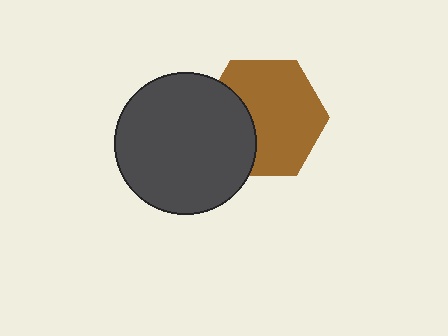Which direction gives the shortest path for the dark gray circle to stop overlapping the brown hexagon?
Moving left gives the shortest separation.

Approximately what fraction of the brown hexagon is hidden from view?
Roughly 31% of the brown hexagon is hidden behind the dark gray circle.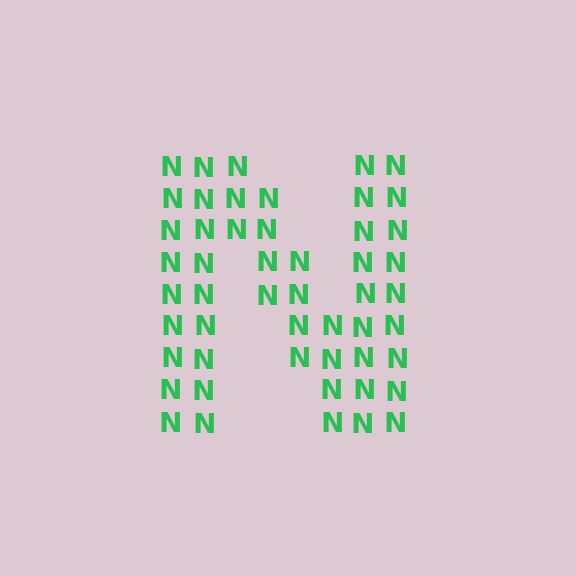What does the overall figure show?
The overall figure shows the letter N.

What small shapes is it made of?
It is made of small letter N's.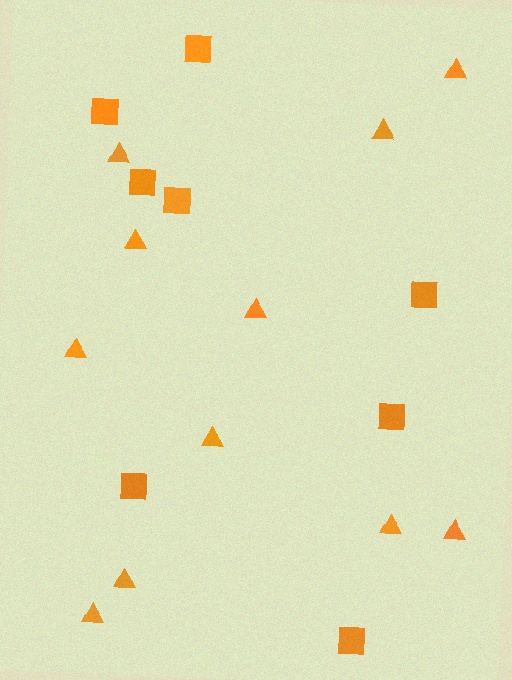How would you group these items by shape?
There are 2 groups: one group of triangles (11) and one group of squares (8).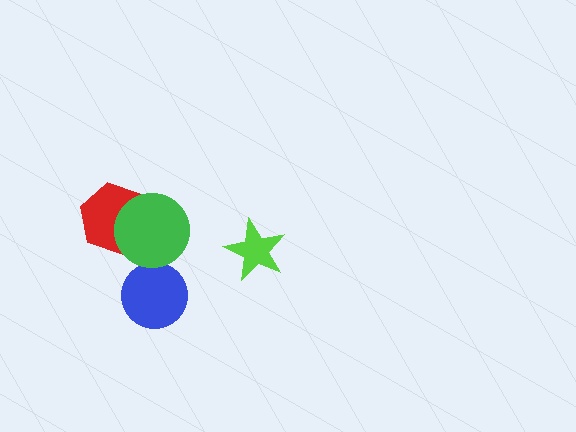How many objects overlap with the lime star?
0 objects overlap with the lime star.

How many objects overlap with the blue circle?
0 objects overlap with the blue circle.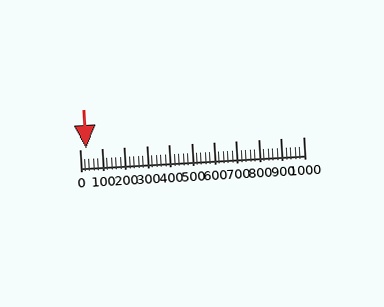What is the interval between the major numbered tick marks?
The major tick marks are spaced 100 units apart.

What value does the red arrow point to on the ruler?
The red arrow points to approximately 29.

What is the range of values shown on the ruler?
The ruler shows values from 0 to 1000.